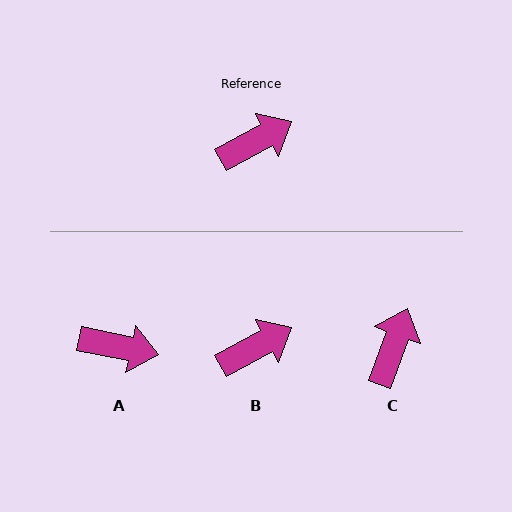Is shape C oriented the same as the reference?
No, it is off by about 41 degrees.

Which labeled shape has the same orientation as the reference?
B.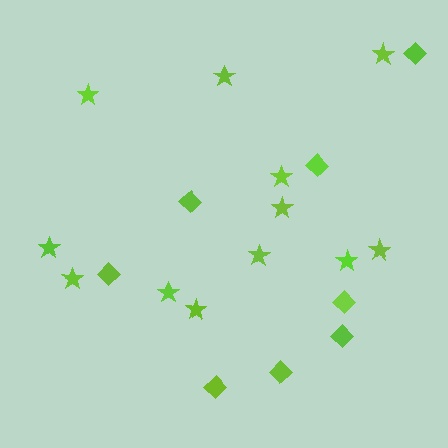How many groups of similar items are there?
There are 2 groups: one group of stars (12) and one group of diamonds (8).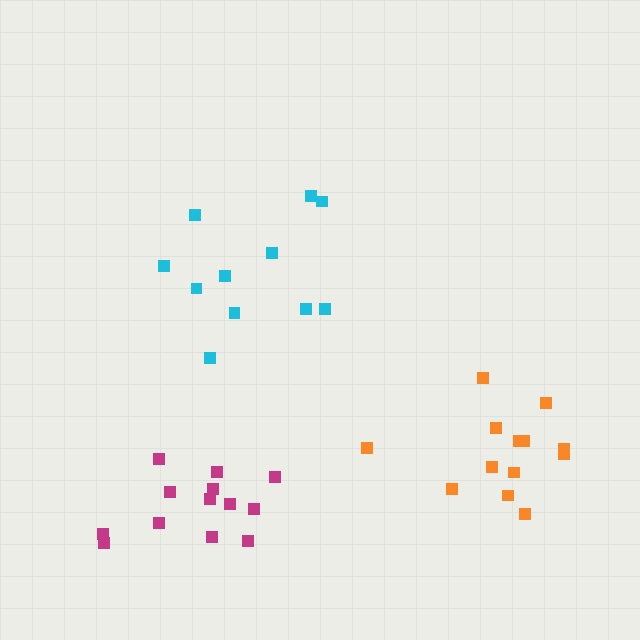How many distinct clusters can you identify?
There are 3 distinct clusters.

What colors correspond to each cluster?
The clusters are colored: cyan, magenta, orange.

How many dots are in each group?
Group 1: 11 dots, Group 2: 13 dots, Group 3: 13 dots (37 total).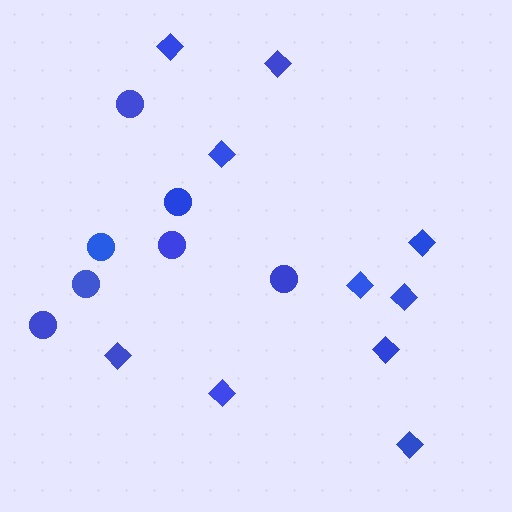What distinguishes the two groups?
There are 2 groups: one group of diamonds (10) and one group of circles (7).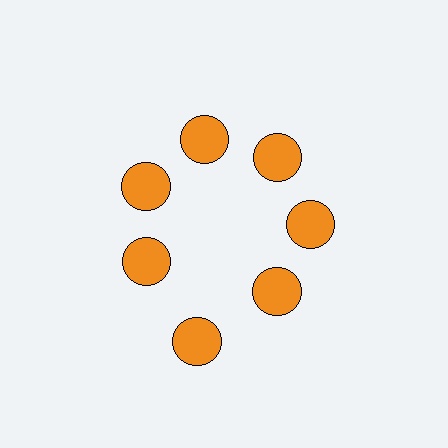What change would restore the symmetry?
The symmetry would be restored by moving it inward, back onto the ring so that all 7 circles sit at equal angles and equal distance from the center.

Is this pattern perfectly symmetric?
No. The 7 orange circles are arranged in a ring, but one element near the 6 o'clock position is pushed outward from the center, breaking the 7-fold rotational symmetry.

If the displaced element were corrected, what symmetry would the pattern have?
It would have 7-fold rotational symmetry — the pattern would map onto itself every 51 degrees.